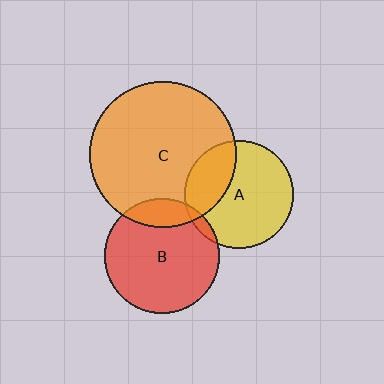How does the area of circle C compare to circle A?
Approximately 1.8 times.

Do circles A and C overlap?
Yes.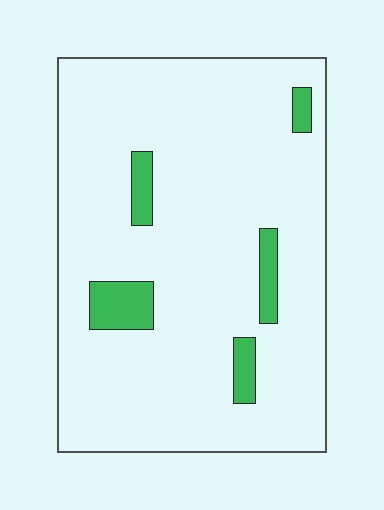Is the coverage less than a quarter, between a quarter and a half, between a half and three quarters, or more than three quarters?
Less than a quarter.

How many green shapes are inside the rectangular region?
5.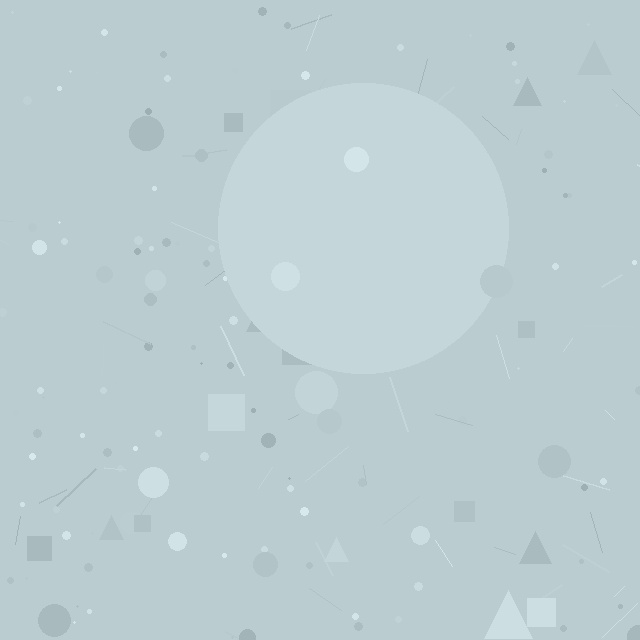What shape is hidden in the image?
A circle is hidden in the image.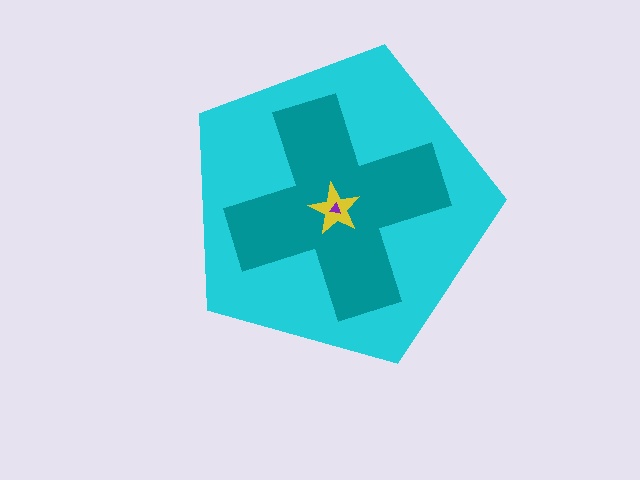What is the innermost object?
The purple triangle.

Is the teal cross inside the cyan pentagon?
Yes.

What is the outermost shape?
The cyan pentagon.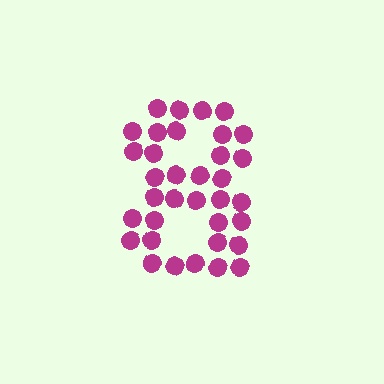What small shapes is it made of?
It is made of small circles.